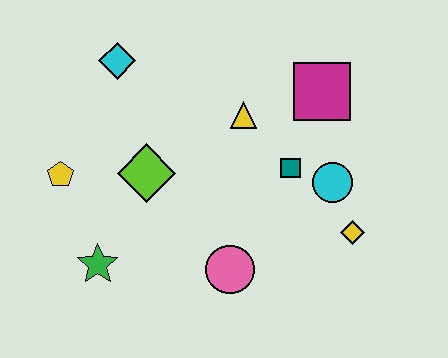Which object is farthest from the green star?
The magenta square is farthest from the green star.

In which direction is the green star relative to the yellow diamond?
The green star is to the left of the yellow diamond.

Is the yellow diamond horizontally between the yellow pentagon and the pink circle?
No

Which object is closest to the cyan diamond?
The lime diamond is closest to the cyan diamond.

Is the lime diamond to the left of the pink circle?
Yes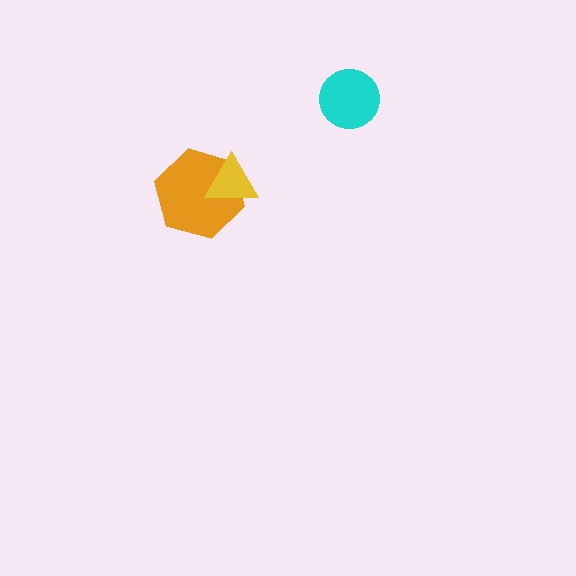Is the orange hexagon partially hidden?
Yes, it is partially covered by another shape.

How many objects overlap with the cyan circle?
0 objects overlap with the cyan circle.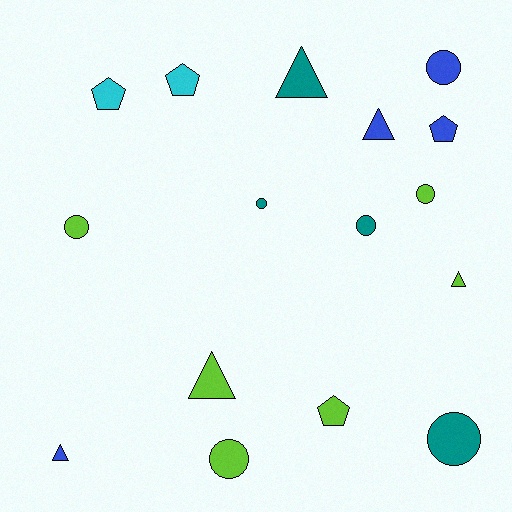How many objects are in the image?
There are 16 objects.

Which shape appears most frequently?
Circle, with 7 objects.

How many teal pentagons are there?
There are no teal pentagons.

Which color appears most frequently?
Lime, with 6 objects.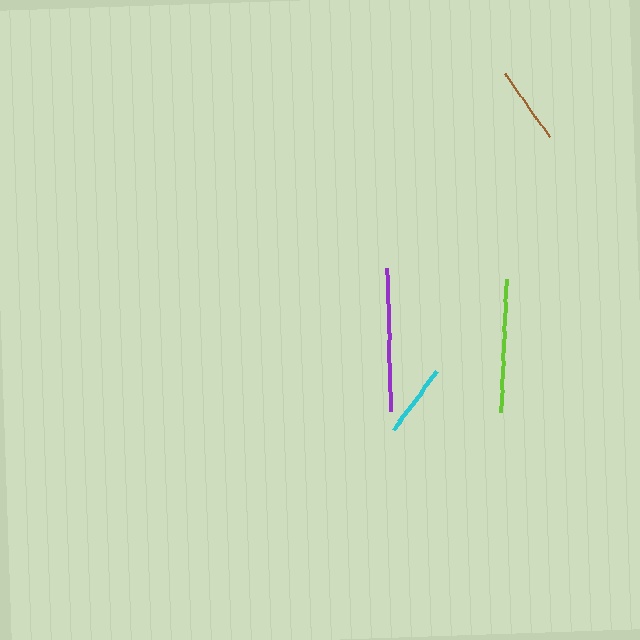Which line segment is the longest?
The purple line is the longest at approximately 143 pixels.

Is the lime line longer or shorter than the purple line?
The purple line is longer than the lime line.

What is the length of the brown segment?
The brown segment is approximately 77 pixels long.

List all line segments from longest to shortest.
From longest to shortest: purple, lime, brown, cyan.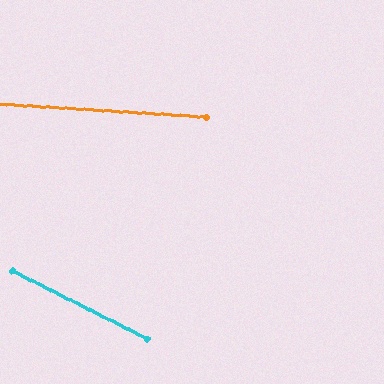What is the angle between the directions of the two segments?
Approximately 23 degrees.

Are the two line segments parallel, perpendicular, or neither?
Neither parallel nor perpendicular — they differ by about 23°.